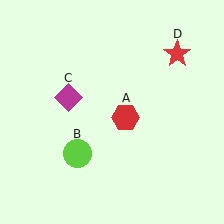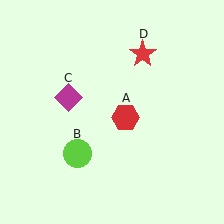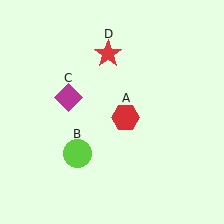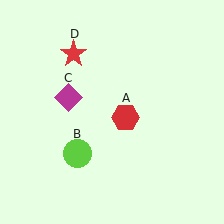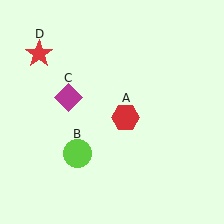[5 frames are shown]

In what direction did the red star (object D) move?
The red star (object D) moved left.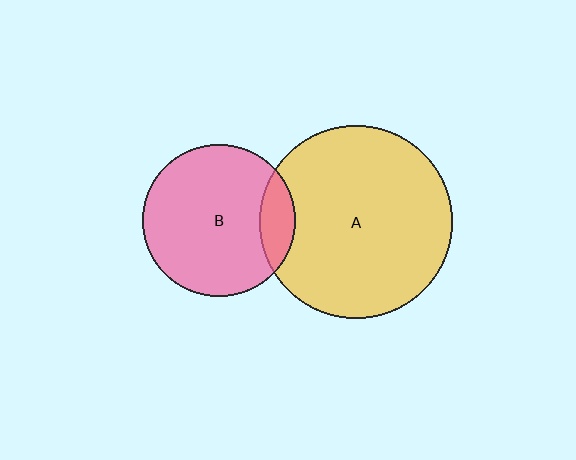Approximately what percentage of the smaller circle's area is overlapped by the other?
Approximately 15%.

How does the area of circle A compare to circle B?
Approximately 1.6 times.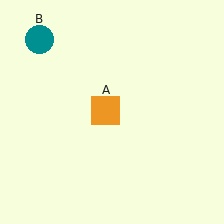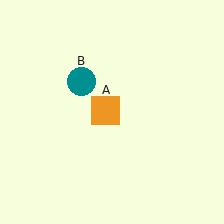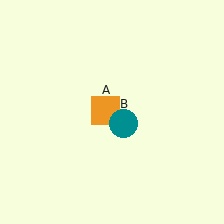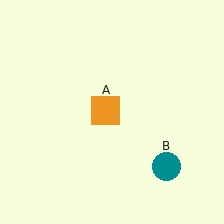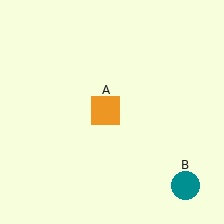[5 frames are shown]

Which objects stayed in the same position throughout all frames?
Orange square (object A) remained stationary.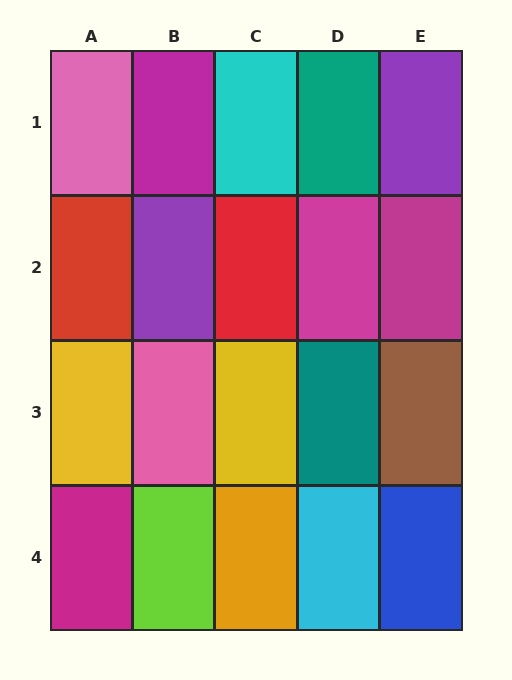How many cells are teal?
2 cells are teal.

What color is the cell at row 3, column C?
Yellow.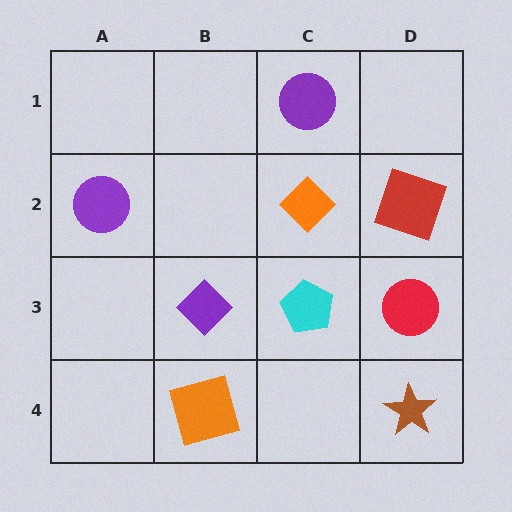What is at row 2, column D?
A red square.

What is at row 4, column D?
A brown star.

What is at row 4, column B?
An orange square.